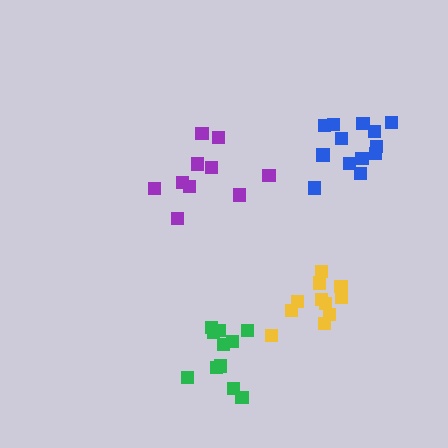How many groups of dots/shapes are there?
There are 4 groups.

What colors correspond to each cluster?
The clusters are colored: green, purple, blue, yellow.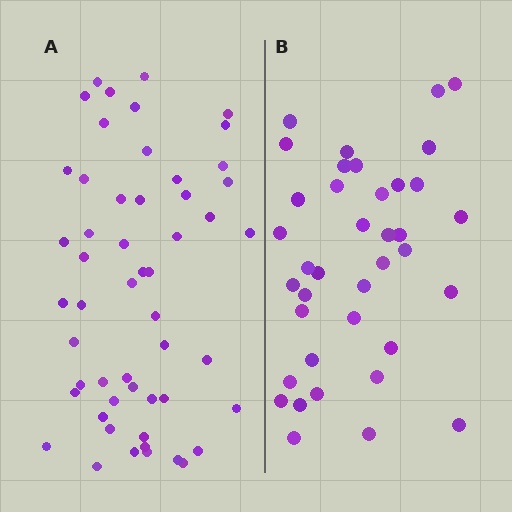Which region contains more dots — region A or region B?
Region A (the left region) has more dots.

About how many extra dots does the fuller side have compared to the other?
Region A has approximately 15 more dots than region B.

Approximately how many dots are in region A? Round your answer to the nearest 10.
About 50 dots. (The exact count is 53, which rounds to 50.)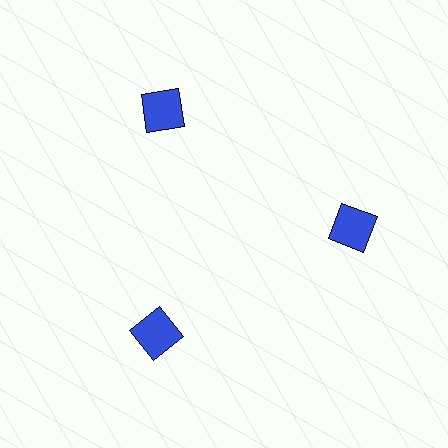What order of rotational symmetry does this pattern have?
This pattern has 3-fold rotational symmetry.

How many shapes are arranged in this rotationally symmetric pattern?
There are 3 shapes, arranged in 3 groups of 1.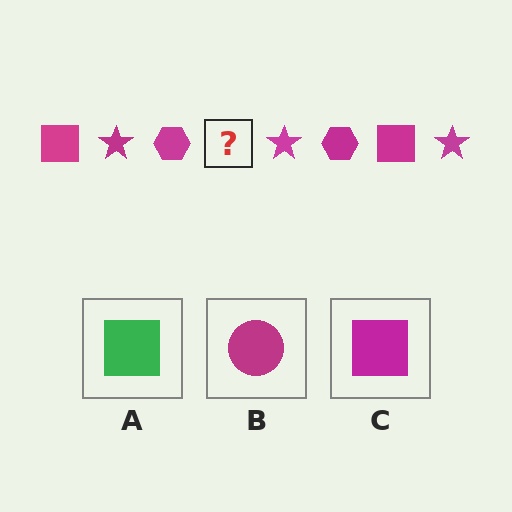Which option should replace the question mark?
Option C.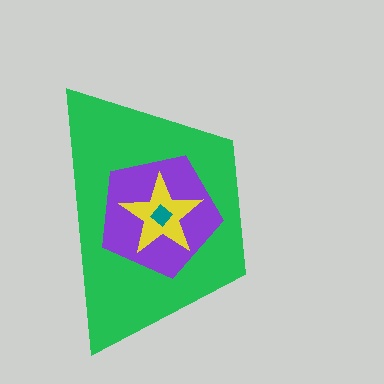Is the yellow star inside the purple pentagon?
Yes.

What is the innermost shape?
The teal diamond.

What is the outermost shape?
The green trapezoid.